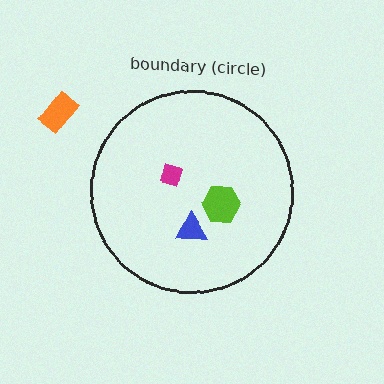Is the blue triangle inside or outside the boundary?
Inside.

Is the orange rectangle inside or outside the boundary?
Outside.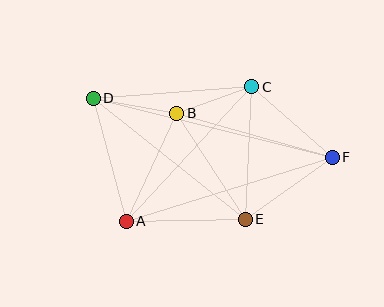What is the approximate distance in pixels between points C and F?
The distance between C and F is approximately 107 pixels.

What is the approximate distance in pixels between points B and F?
The distance between B and F is approximately 162 pixels.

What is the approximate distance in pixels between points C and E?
The distance between C and E is approximately 133 pixels.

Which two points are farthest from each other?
Points D and F are farthest from each other.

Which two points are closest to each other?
Points B and C are closest to each other.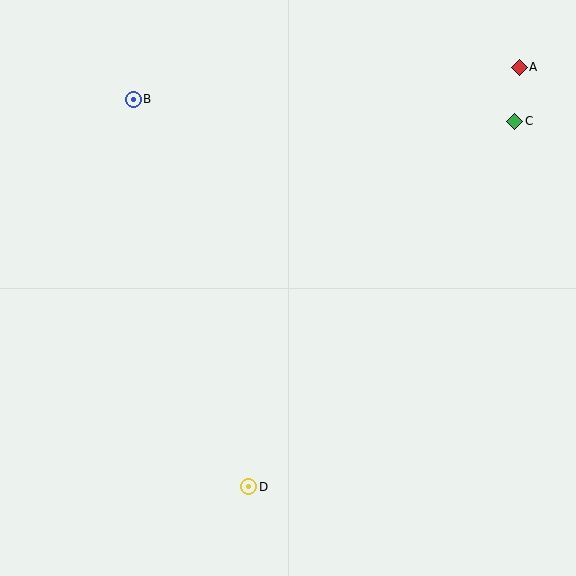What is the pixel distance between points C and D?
The distance between C and D is 452 pixels.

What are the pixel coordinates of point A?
Point A is at (519, 67).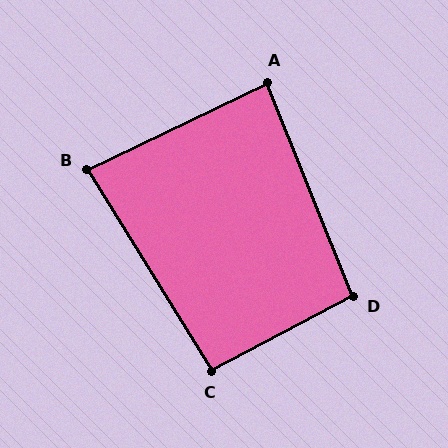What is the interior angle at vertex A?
Approximately 86 degrees (approximately right).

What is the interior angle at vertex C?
Approximately 94 degrees (approximately right).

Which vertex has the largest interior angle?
D, at approximately 96 degrees.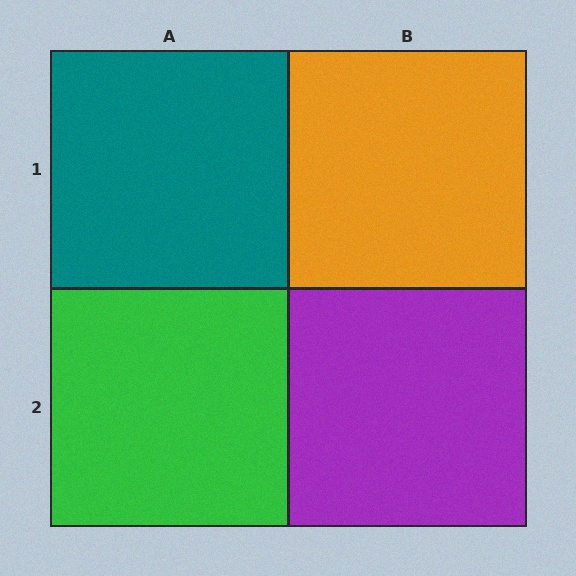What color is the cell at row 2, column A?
Green.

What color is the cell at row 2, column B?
Purple.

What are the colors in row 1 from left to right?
Teal, orange.